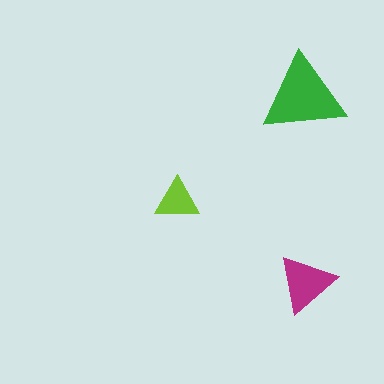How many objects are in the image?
There are 3 objects in the image.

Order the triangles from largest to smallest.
the green one, the magenta one, the lime one.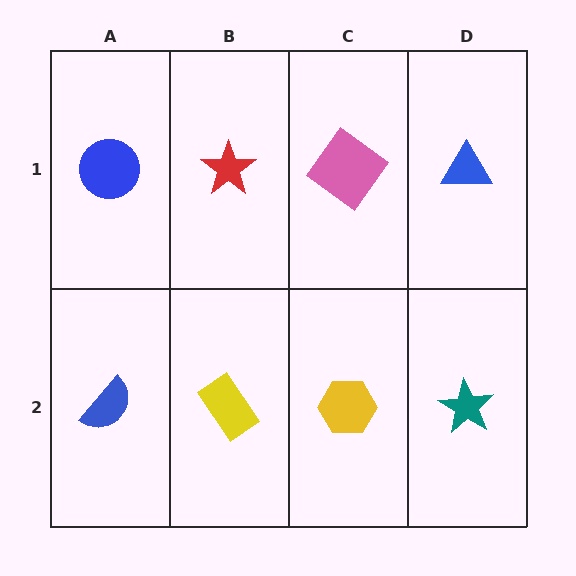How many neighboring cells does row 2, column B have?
3.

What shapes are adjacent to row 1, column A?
A blue semicircle (row 2, column A), a red star (row 1, column B).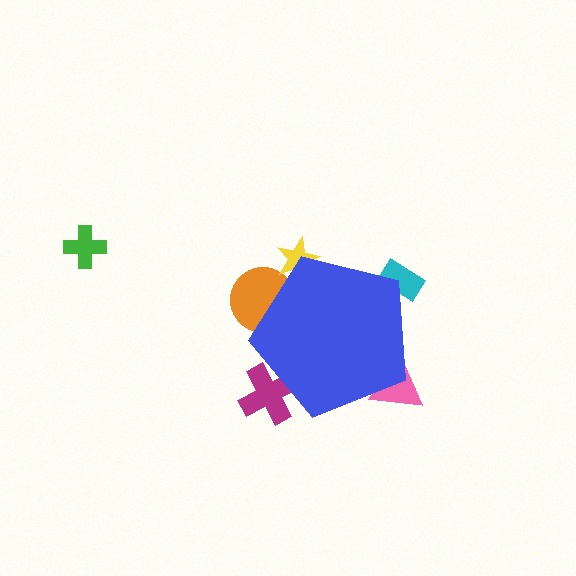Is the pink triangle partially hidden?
Yes, the pink triangle is partially hidden behind the blue pentagon.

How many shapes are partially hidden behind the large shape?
5 shapes are partially hidden.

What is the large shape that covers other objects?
A blue pentagon.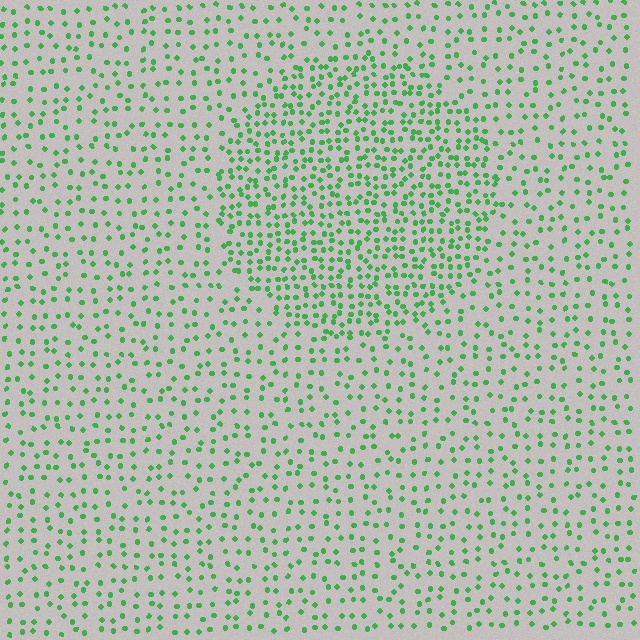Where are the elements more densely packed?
The elements are more densely packed inside the circle boundary.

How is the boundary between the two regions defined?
The boundary is defined by a change in element density (approximately 1.9x ratio). All elements are the same color, size, and shape.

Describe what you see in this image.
The image contains small green elements arranged at two different densities. A circle-shaped region is visible where the elements are more densely packed than the surrounding area.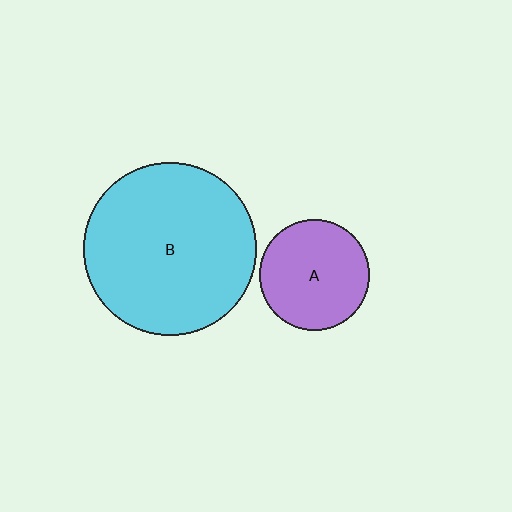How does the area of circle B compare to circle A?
Approximately 2.4 times.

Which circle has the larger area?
Circle B (cyan).